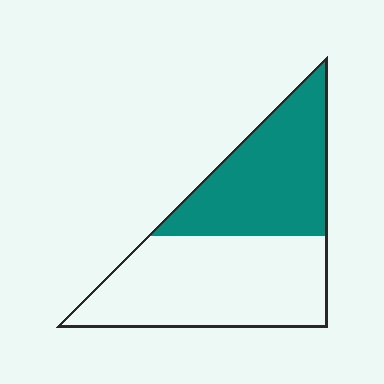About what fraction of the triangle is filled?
About two fifths (2/5).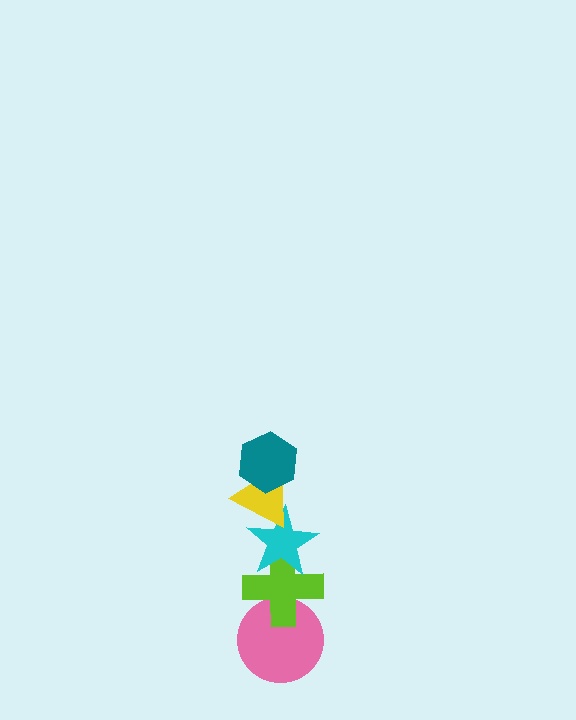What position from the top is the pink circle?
The pink circle is 5th from the top.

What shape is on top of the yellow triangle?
The teal hexagon is on top of the yellow triangle.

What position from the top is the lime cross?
The lime cross is 4th from the top.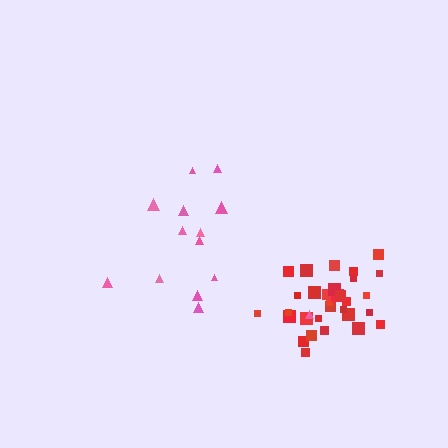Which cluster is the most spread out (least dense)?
Pink.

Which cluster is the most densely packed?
Red.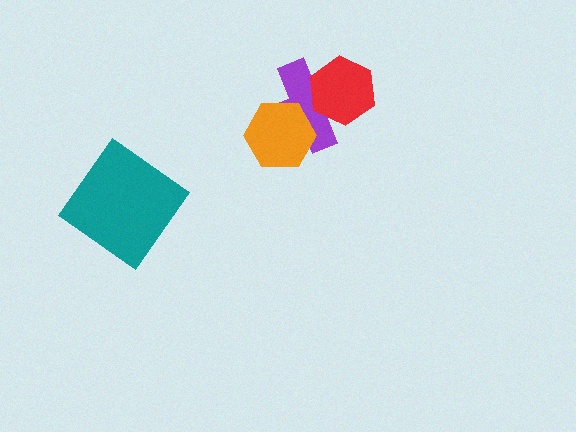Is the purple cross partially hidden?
Yes, it is partially covered by another shape.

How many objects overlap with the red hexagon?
1 object overlaps with the red hexagon.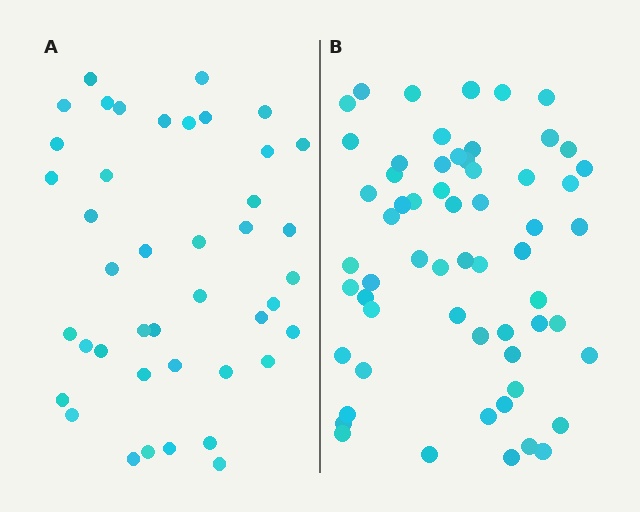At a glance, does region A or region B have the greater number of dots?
Region B (the right region) has more dots.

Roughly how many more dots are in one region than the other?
Region B has approximately 20 more dots than region A.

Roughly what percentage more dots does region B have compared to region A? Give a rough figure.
About 45% more.